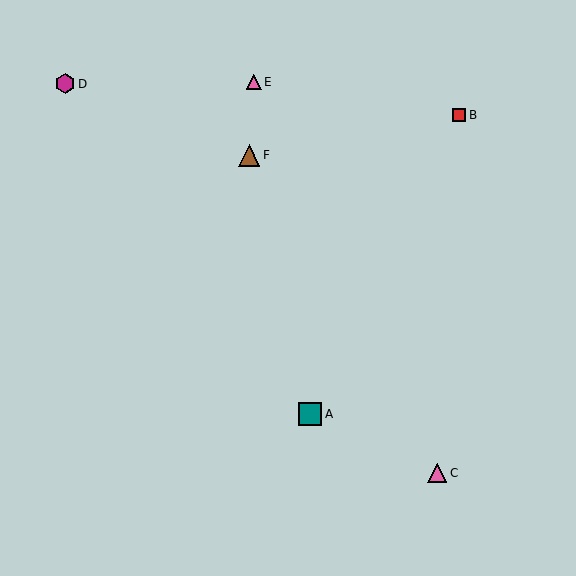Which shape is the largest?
The teal square (labeled A) is the largest.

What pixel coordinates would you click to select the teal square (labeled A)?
Click at (310, 414) to select the teal square A.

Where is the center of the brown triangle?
The center of the brown triangle is at (249, 155).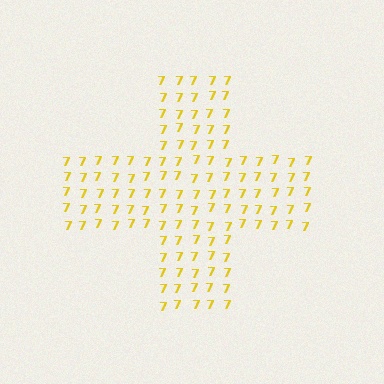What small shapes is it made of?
It is made of small digit 7's.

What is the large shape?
The large shape is a cross.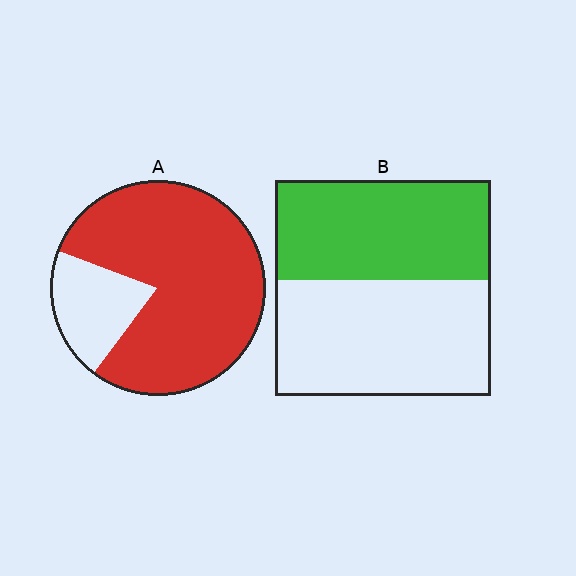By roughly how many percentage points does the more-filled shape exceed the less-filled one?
By roughly 35 percentage points (A over B).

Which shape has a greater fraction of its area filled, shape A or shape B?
Shape A.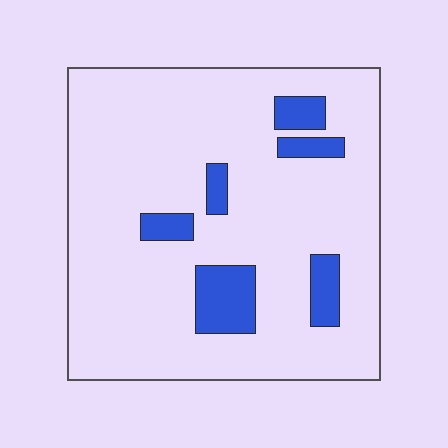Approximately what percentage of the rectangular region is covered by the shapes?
Approximately 10%.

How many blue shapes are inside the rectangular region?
6.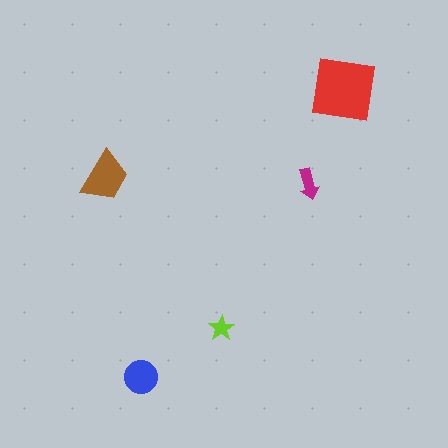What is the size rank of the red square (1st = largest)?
1st.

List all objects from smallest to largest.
The lime star, the magenta arrow, the blue circle, the brown trapezoid, the red square.